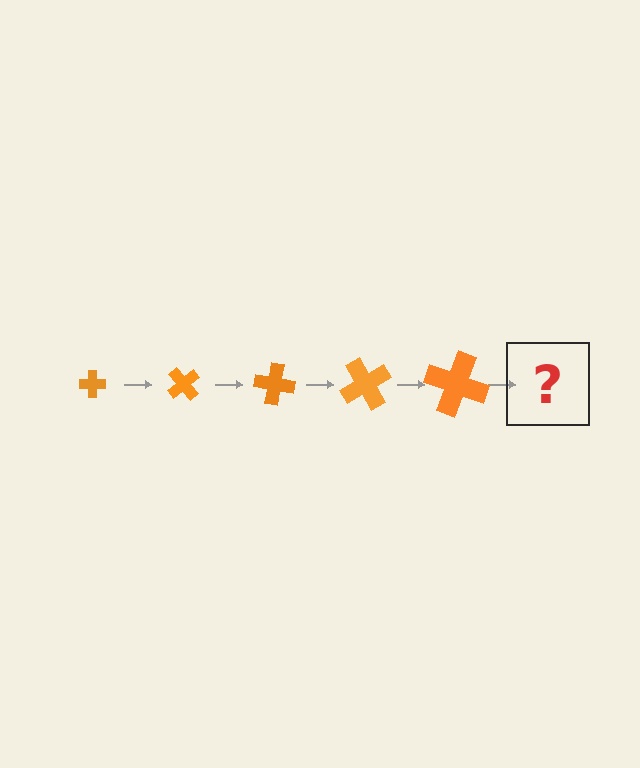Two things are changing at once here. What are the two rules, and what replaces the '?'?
The two rules are that the cross grows larger each step and it rotates 50 degrees each step. The '?' should be a cross, larger than the previous one and rotated 250 degrees from the start.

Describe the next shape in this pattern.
It should be a cross, larger than the previous one and rotated 250 degrees from the start.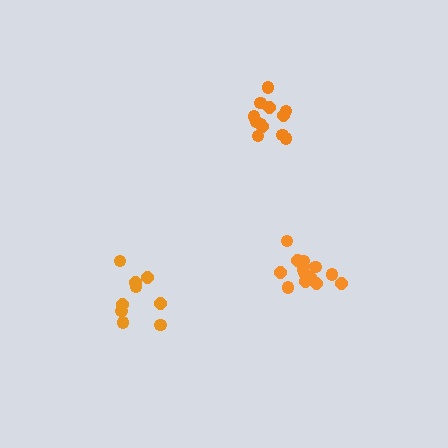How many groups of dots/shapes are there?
There are 3 groups.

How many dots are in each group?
Group 1: 12 dots, Group 2: 14 dots, Group 3: 9 dots (35 total).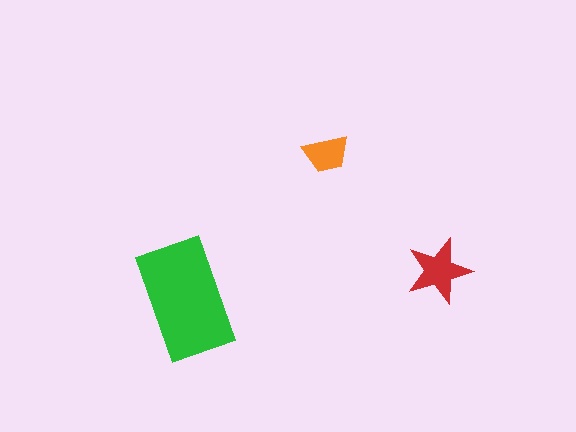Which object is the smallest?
The orange trapezoid.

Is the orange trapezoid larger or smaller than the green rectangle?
Smaller.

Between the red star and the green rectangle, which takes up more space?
The green rectangle.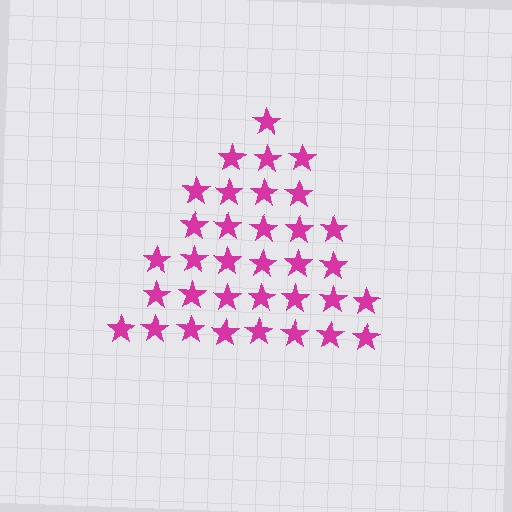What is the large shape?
The large shape is a triangle.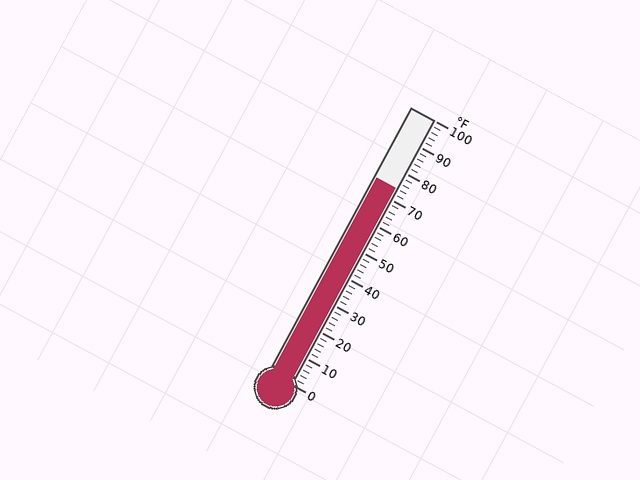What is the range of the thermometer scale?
The thermometer scale ranges from 0°F to 100°F.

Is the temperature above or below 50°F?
The temperature is above 50°F.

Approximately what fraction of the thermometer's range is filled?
The thermometer is filled to approximately 75% of its range.